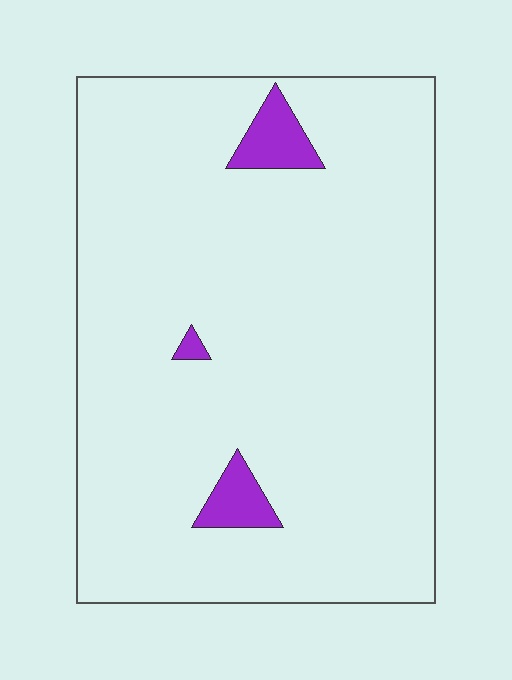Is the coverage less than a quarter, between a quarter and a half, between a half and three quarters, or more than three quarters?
Less than a quarter.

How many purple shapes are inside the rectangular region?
3.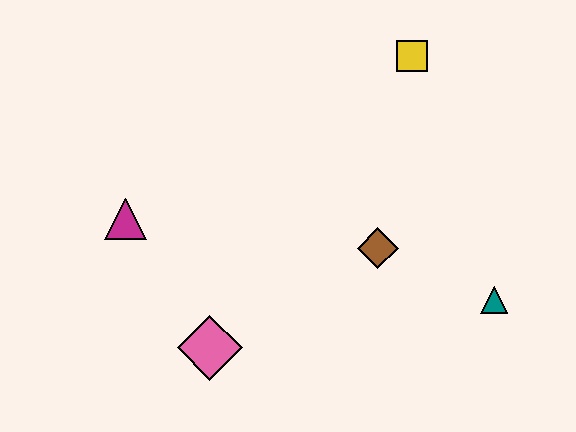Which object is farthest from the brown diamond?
The magenta triangle is farthest from the brown diamond.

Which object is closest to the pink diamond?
The magenta triangle is closest to the pink diamond.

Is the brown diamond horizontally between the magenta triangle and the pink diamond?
No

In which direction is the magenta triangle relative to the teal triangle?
The magenta triangle is to the left of the teal triangle.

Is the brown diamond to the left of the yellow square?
Yes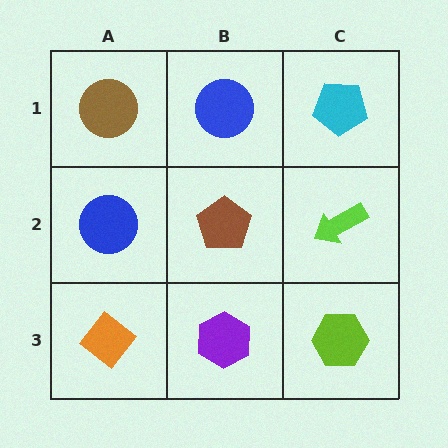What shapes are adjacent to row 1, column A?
A blue circle (row 2, column A), a blue circle (row 1, column B).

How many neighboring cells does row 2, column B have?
4.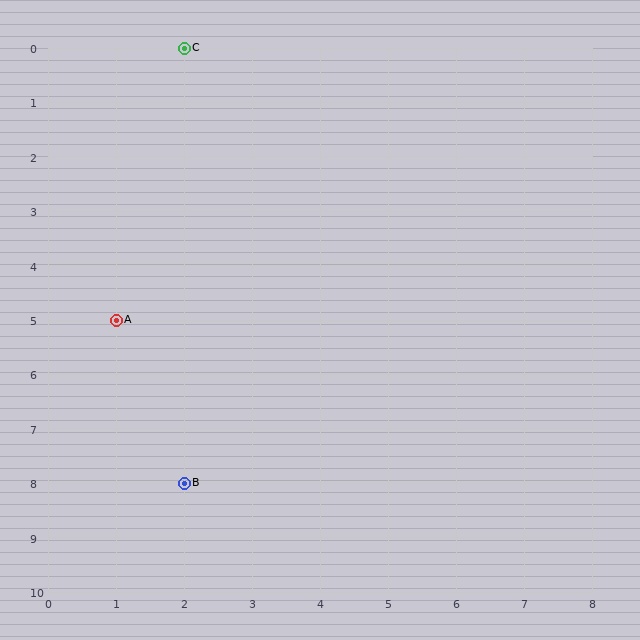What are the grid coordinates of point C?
Point C is at grid coordinates (2, 0).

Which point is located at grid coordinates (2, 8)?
Point B is at (2, 8).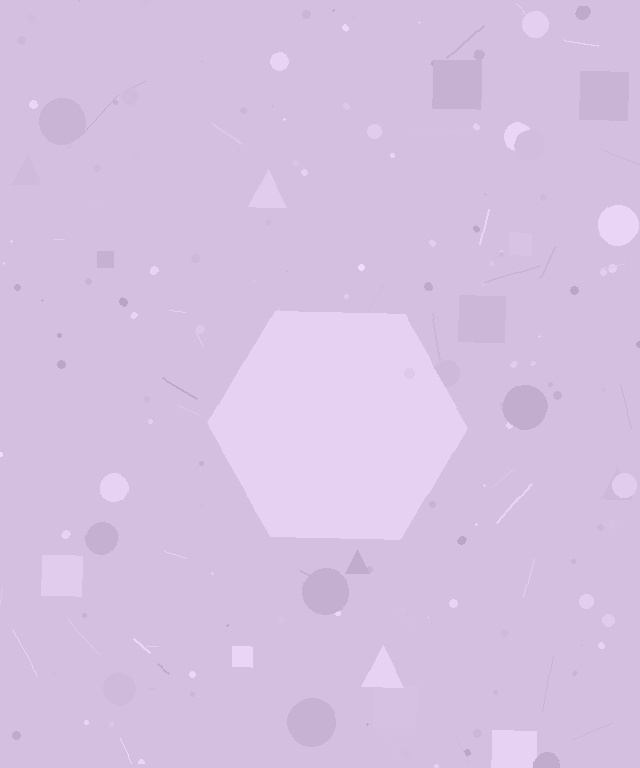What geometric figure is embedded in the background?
A hexagon is embedded in the background.